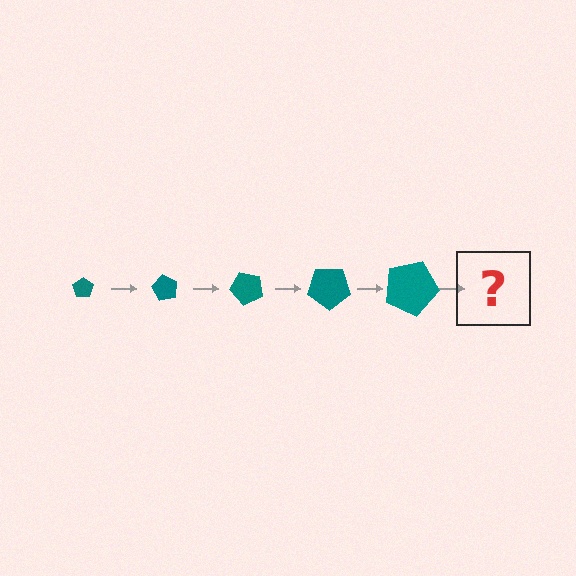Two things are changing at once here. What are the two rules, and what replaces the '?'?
The two rules are that the pentagon grows larger each step and it rotates 60 degrees each step. The '?' should be a pentagon, larger than the previous one and rotated 300 degrees from the start.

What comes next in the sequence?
The next element should be a pentagon, larger than the previous one and rotated 300 degrees from the start.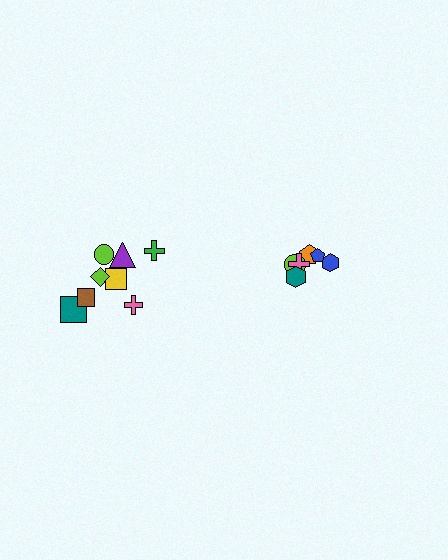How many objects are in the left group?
There are 8 objects.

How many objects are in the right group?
There are 6 objects.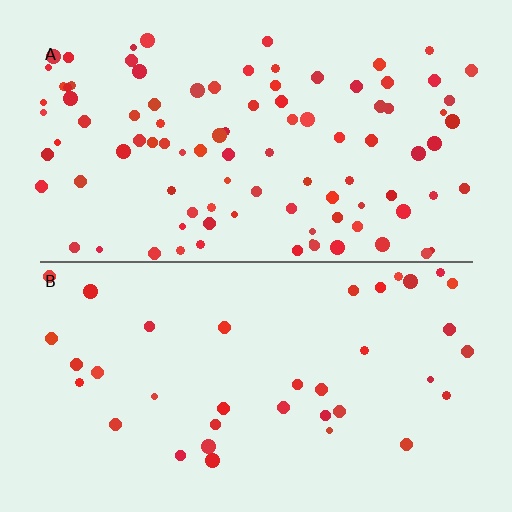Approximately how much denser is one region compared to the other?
Approximately 2.5× — region A over region B.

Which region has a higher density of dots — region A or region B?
A (the top).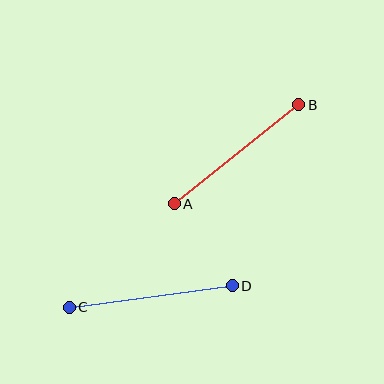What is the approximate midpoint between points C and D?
The midpoint is at approximately (151, 297) pixels.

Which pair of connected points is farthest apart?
Points C and D are farthest apart.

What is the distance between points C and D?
The distance is approximately 164 pixels.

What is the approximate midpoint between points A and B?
The midpoint is at approximately (236, 154) pixels.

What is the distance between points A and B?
The distance is approximately 159 pixels.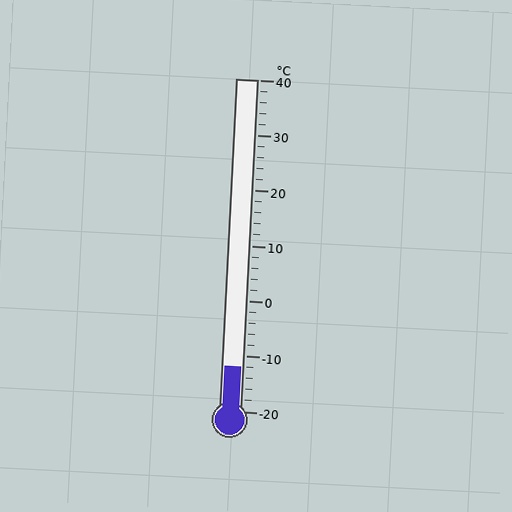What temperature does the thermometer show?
The thermometer shows approximately -12°C.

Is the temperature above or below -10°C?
The temperature is below -10°C.